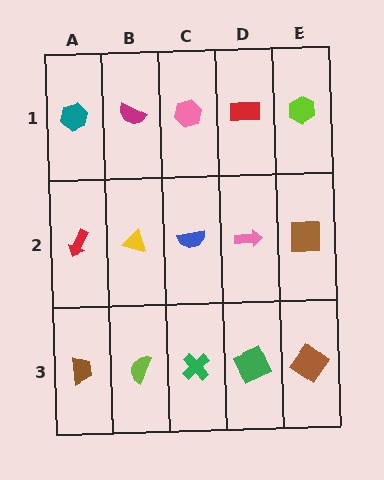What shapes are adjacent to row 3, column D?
A pink arrow (row 2, column D), a green cross (row 3, column C), a brown diamond (row 3, column E).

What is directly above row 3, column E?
A brown square.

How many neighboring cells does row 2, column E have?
3.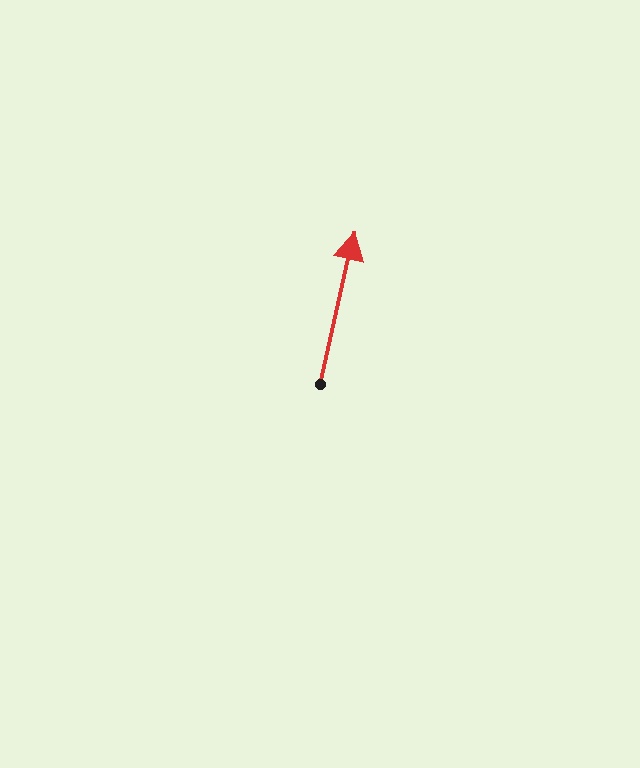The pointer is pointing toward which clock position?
Roughly 12 o'clock.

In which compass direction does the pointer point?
North.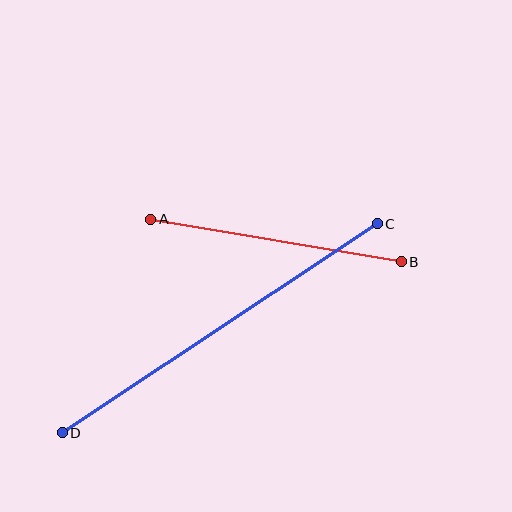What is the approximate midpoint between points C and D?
The midpoint is at approximately (220, 328) pixels.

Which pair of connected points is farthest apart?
Points C and D are farthest apart.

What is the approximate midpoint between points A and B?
The midpoint is at approximately (276, 241) pixels.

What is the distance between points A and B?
The distance is approximately 254 pixels.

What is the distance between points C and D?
The distance is approximately 378 pixels.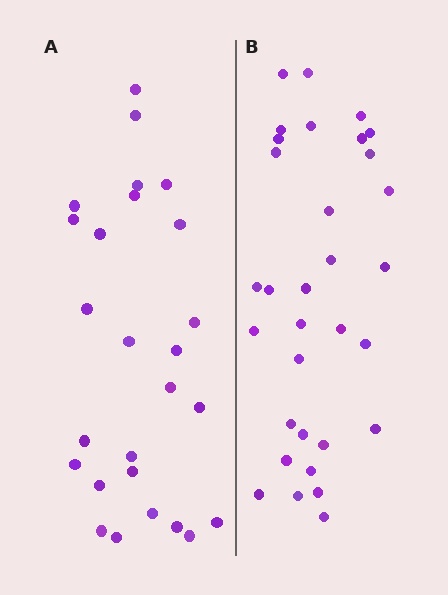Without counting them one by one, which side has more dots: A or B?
Region B (the right region) has more dots.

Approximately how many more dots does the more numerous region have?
Region B has about 6 more dots than region A.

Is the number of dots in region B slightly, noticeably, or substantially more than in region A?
Region B has only slightly more — the two regions are fairly close. The ratio is roughly 1.2 to 1.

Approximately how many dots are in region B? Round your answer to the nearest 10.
About 30 dots. (The exact count is 32, which rounds to 30.)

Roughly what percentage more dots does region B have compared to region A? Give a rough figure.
About 25% more.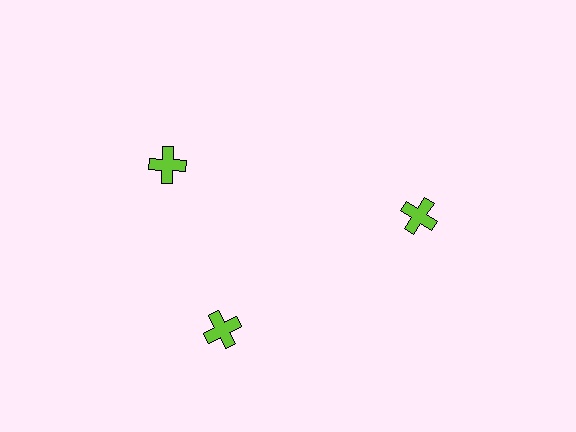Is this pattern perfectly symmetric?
No. The 3 lime crosses are arranged in a ring, but one element near the 11 o'clock position is rotated out of alignment along the ring, breaking the 3-fold rotational symmetry.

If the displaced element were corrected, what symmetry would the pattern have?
It would have 3-fold rotational symmetry — the pattern would map onto itself every 120 degrees.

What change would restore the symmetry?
The symmetry would be restored by rotating it back into even spacing with its neighbors so that all 3 crosses sit at equal angles and equal distance from the center.